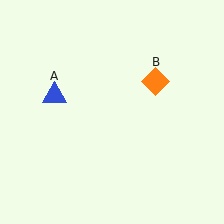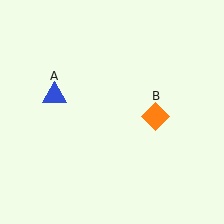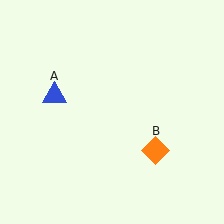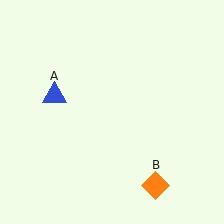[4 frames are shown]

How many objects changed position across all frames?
1 object changed position: orange diamond (object B).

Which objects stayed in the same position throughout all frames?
Blue triangle (object A) remained stationary.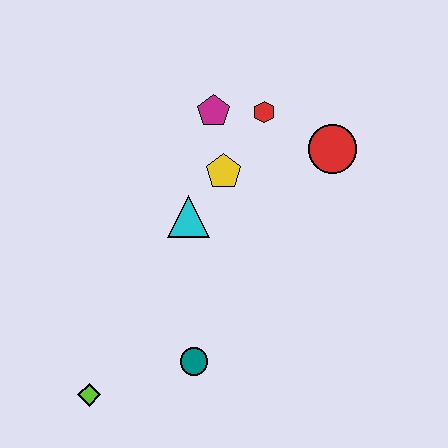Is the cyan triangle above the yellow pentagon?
No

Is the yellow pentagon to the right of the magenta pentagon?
Yes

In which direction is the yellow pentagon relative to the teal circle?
The yellow pentagon is above the teal circle.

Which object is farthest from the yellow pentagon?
The lime diamond is farthest from the yellow pentagon.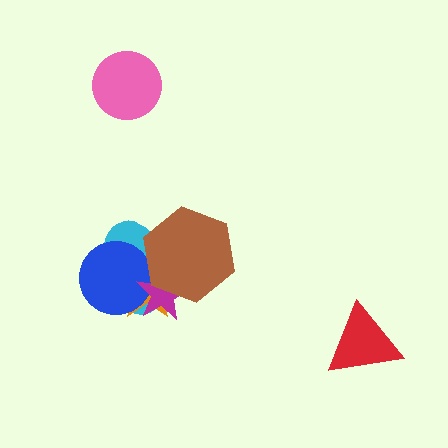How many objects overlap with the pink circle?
0 objects overlap with the pink circle.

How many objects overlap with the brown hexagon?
3 objects overlap with the brown hexagon.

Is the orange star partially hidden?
Yes, it is partially covered by another shape.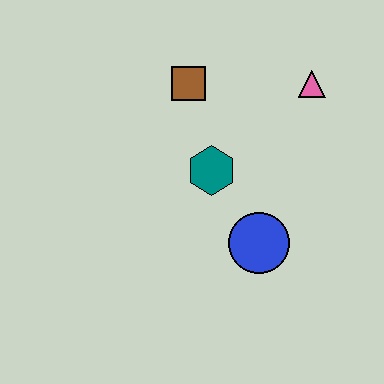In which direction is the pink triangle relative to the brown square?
The pink triangle is to the right of the brown square.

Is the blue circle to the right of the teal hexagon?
Yes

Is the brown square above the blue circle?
Yes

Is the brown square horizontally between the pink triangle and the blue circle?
No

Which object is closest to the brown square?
The teal hexagon is closest to the brown square.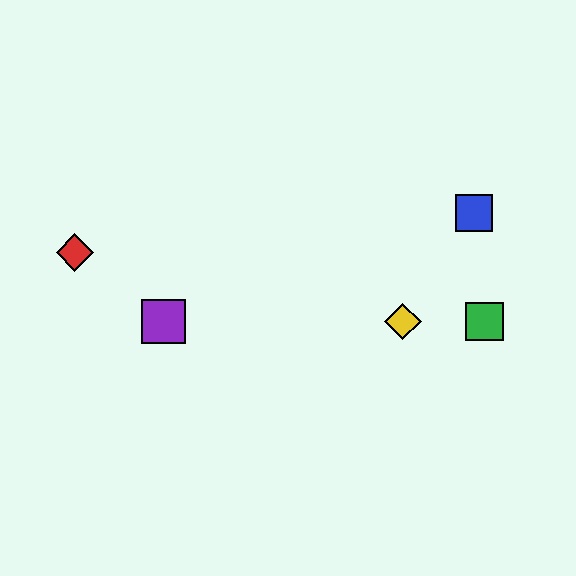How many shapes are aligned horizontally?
3 shapes (the green square, the yellow diamond, the purple square) are aligned horizontally.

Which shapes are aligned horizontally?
The green square, the yellow diamond, the purple square are aligned horizontally.